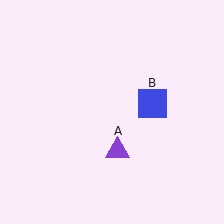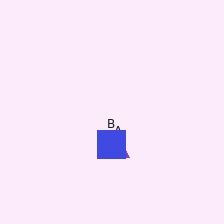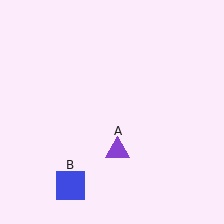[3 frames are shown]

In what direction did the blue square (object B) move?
The blue square (object B) moved down and to the left.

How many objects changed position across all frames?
1 object changed position: blue square (object B).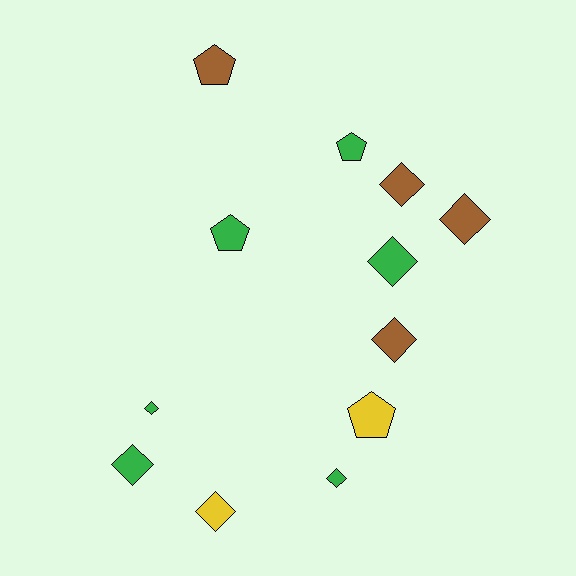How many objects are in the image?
There are 12 objects.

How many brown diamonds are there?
There are 3 brown diamonds.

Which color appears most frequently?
Green, with 6 objects.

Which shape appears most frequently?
Diamond, with 8 objects.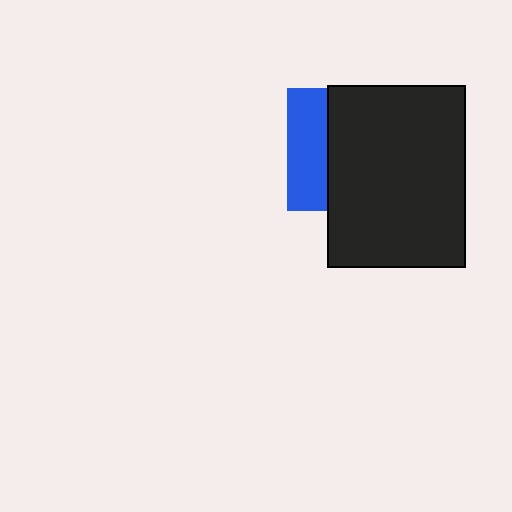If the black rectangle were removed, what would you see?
You would see the complete blue square.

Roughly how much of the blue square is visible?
A small part of it is visible (roughly 32%).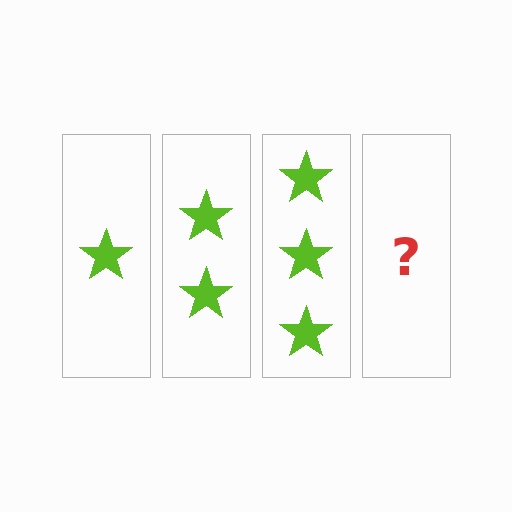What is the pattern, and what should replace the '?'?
The pattern is that each step adds one more star. The '?' should be 4 stars.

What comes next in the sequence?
The next element should be 4 stars.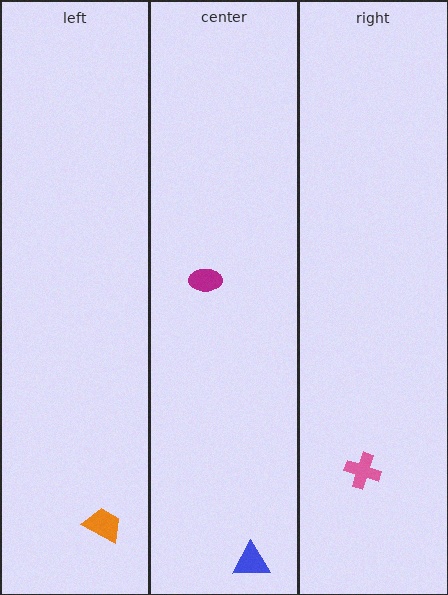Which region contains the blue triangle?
The center region.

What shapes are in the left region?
The orange trapezoid.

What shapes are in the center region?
The blue triangle, the magenta ellipse.